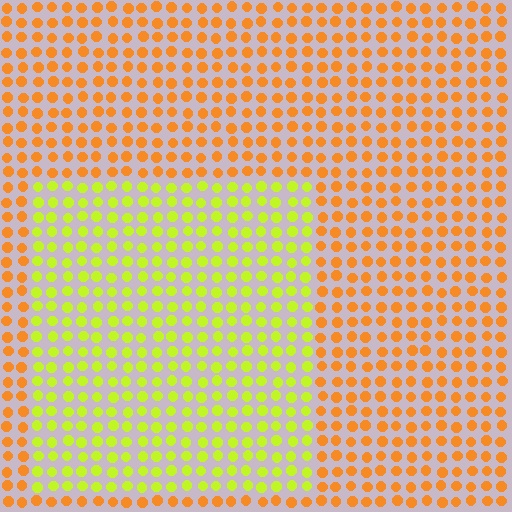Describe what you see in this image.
The image is filled with small orange elements in a uniform arrangement. A rectangle-shaped region is visible where the elements are tinted to a slightly different hue, forming a subtle color boundary.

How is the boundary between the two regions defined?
The boundary is defined purely by a slight shift in hue (about 46 degrees). Spacing, size, and orientation are identical on both sides.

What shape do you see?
I see a rectangle.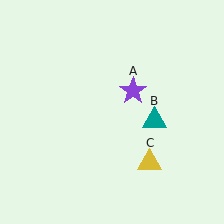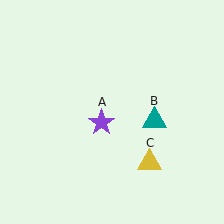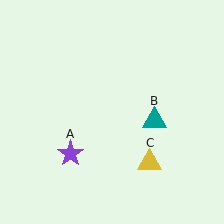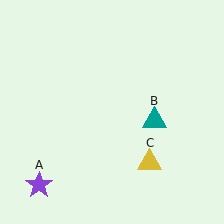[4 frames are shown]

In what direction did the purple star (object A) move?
The purple star (object A) moved down and to the left.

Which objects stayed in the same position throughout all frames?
Teal triangle (object B) and yellow triangle (object C) remained stationary.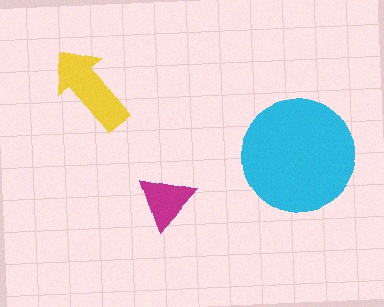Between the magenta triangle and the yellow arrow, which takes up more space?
The yellow arrow.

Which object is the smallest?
The magenta triangle.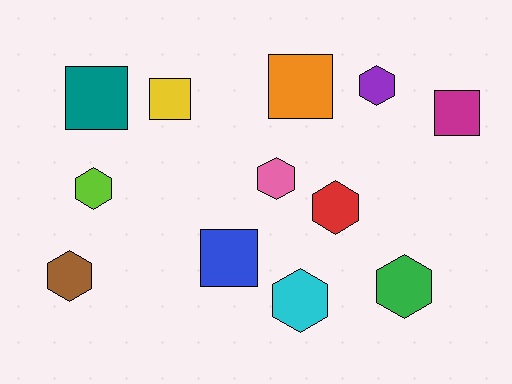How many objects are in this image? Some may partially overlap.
There are 12 objects.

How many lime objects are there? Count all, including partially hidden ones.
There is 1 lime object.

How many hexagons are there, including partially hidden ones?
There are 7 hexagons.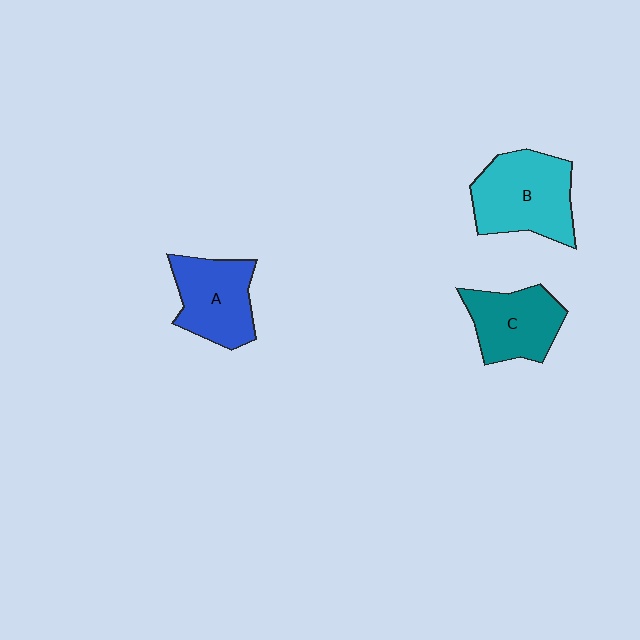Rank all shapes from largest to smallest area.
From largest to smallest: B (cyan), A (blue), C (teal).